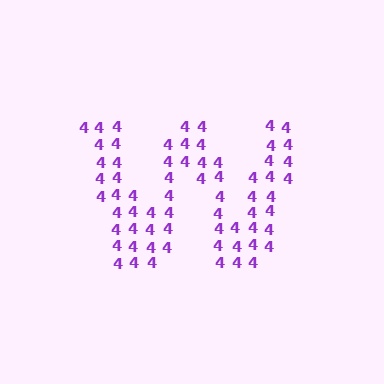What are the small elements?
The small elements are digit 4's.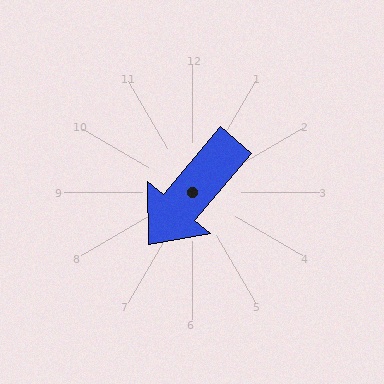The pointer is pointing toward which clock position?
Roughly 7 o'clock.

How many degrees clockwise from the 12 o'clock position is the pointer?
Approximately 220 degrees.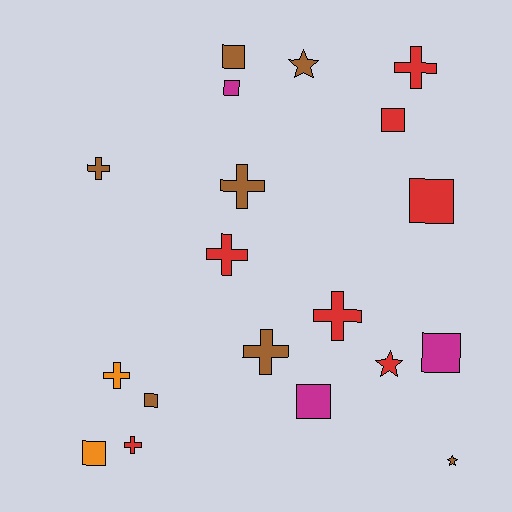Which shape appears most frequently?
Cross, with 8 objects.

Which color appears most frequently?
Red, with 7 objects.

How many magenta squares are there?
There are 3 magenta squares.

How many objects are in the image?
There are 19 objects.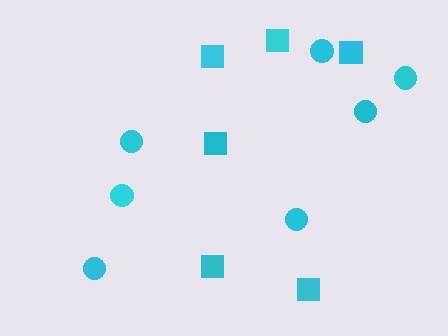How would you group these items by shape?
There are 2 groups: one group of squares (6) and one group of circles (7).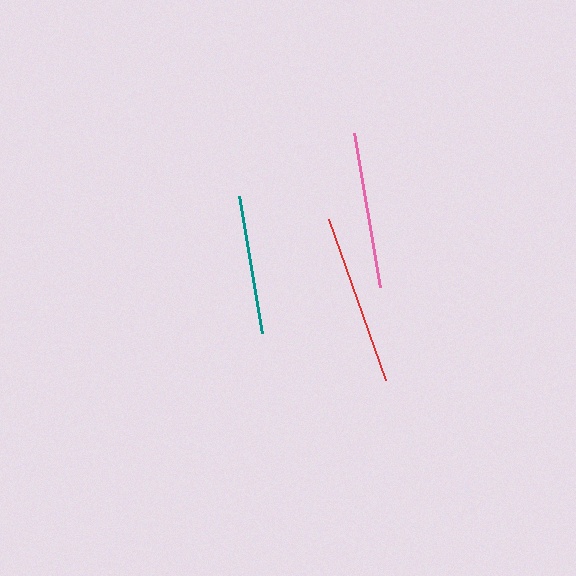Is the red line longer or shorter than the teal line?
The red line is longer than the teal line.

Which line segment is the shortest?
The teal line is the shortest at approximately 139 pixels.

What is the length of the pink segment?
The pink segment is approximately 157 pixels long.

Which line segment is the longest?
The red line is the longest at approximately 170 pixels.